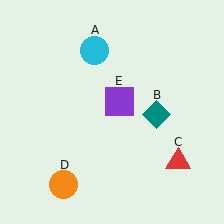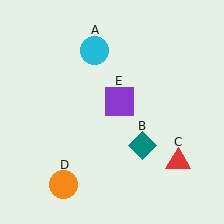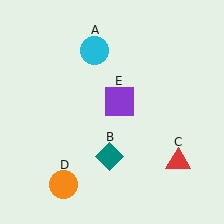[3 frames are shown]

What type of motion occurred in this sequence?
The teal diamond (object B) rotated clockwise around the center of the scene.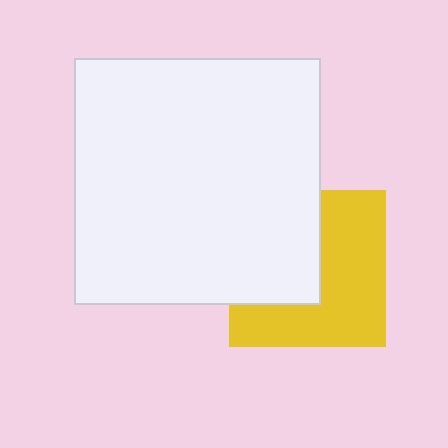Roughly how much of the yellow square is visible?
About half of it is visible (roughly 57%).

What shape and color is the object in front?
The object in front is a white square.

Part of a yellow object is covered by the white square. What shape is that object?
It is a square.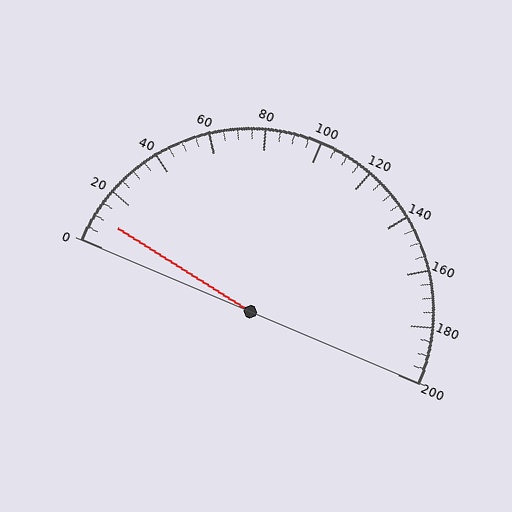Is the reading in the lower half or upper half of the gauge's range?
The reading is in the lower half of the range (0 to 200).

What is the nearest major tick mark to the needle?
The nearest major tick mark is 0.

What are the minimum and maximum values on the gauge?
The gauge ranges from 0 to 200.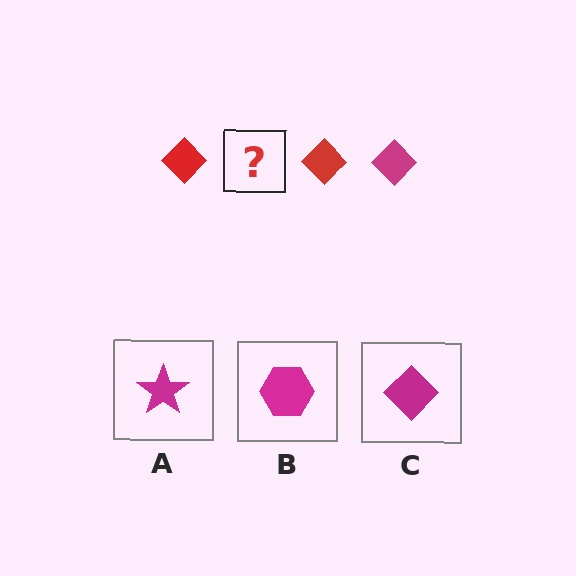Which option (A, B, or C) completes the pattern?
C.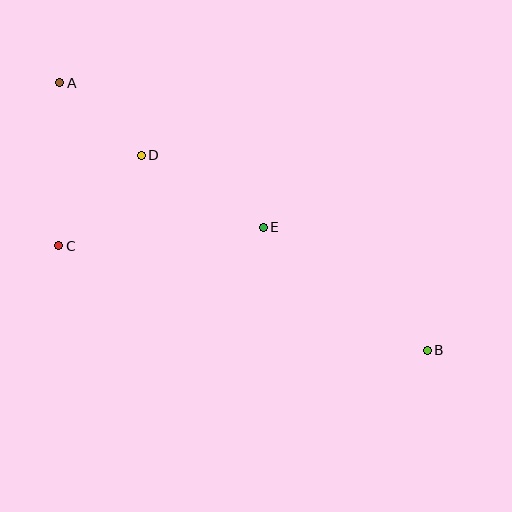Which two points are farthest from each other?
Points A and B are farthest from each other.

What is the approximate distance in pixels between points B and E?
The distance between B and E is approximately 205 pixels.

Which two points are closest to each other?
Points A and D are closest to each other.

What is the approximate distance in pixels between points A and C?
The distance between A and C is approximately 163 pixels.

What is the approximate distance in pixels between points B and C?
The distance between B and C is approximately 383 pixels.